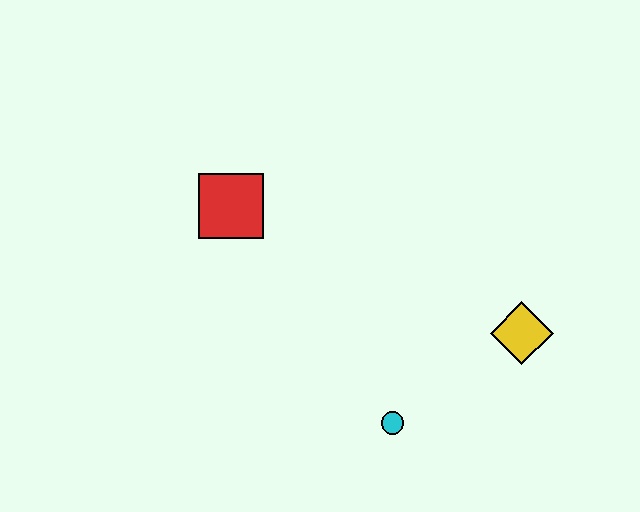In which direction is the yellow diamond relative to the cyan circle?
The yellow diamond is to the right of the cyan circle.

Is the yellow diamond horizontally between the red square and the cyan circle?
No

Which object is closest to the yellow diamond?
The cyan circle is closest to the yellow diamond.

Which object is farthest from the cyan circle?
The red square is farthest from the cyan circle.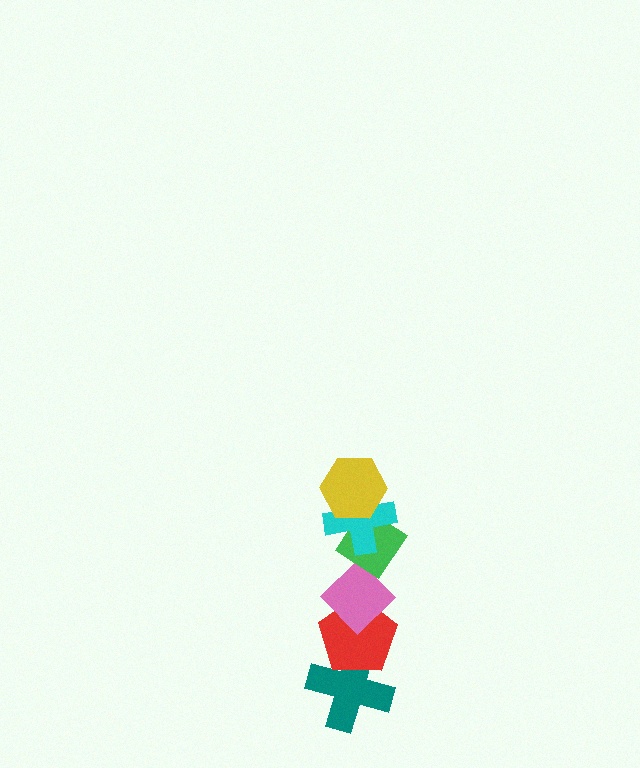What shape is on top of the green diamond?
The cyan cross is on top of the green diamond.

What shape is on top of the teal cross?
The red pentagon is on top of the teal cross.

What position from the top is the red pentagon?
The red pentagon is 5th from the top.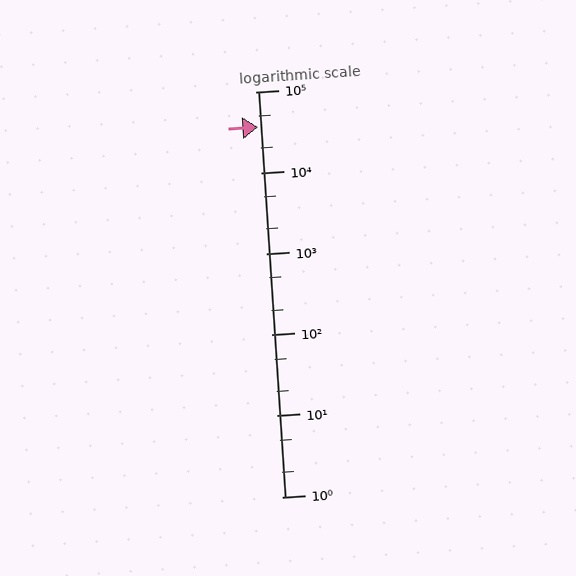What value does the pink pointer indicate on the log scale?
The pointer indicates approximately 37000.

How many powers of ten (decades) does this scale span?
The scale spans 5 decades, from 1 to 100000.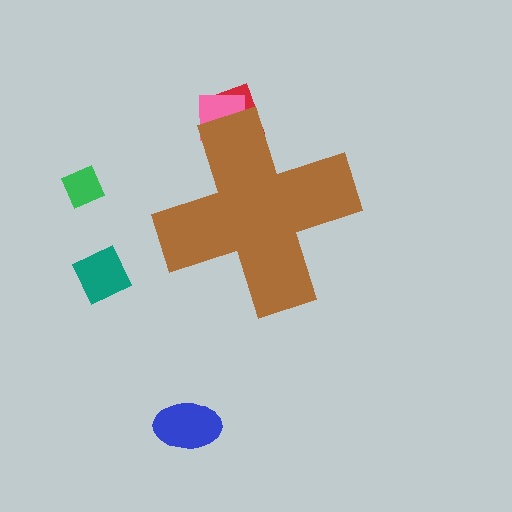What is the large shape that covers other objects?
A brown cross.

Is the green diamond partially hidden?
No, the green diamond is fully visible.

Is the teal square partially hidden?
No, the teal square is fully visible.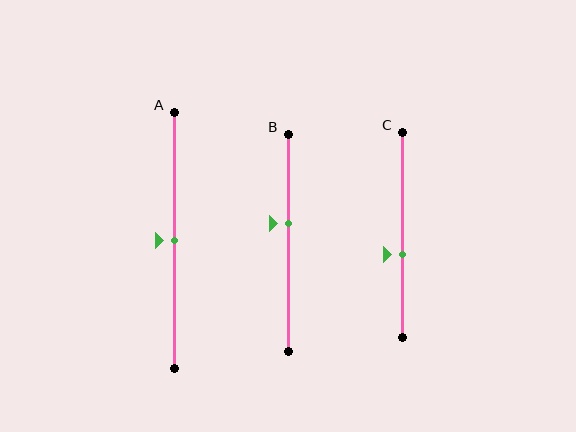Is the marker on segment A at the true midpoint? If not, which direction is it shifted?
Yes, the marker on segment A is at the true midpoint.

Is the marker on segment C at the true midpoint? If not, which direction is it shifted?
No, the marker on segment C is shifted downward by about 10% of the segment length.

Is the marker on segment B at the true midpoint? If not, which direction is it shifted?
No, the marker on segment B is shifted upward by about 9% of the segment length.